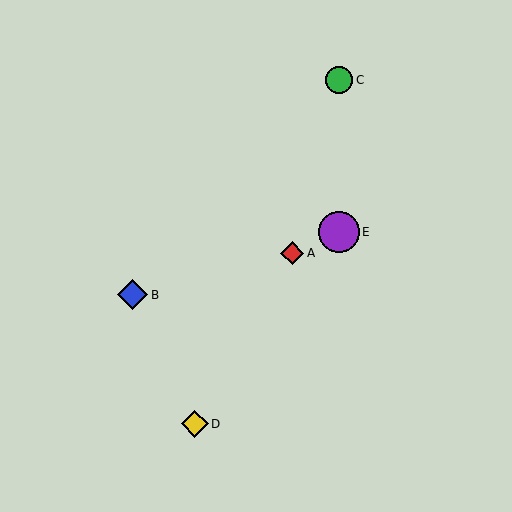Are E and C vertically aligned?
Yes, both are at x≈339.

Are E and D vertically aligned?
No, E is at x≈339 and D is at x≈195.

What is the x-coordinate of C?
Object C is at x≈339.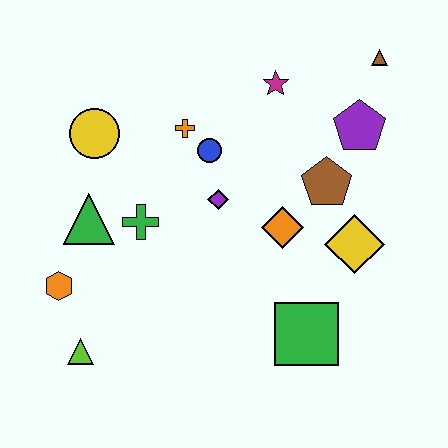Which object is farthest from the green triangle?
The brown triangle is farthest from the green triangle.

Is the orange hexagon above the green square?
Yes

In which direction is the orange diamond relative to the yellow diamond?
The orange diamond is to the left of the yellow diamond.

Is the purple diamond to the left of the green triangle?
No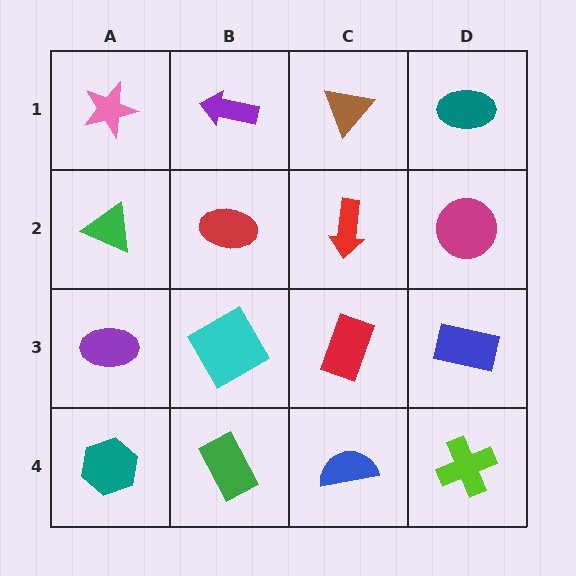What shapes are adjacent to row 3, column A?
A green triangle (row 2, column A), a teal hexagon (row 4, column A), a cyan square (row 3, column B).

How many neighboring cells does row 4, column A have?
2.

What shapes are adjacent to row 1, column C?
A red arrow (row 2, column C), a purple arrow (row 1, column B), a teal ellipse (row 1, column D).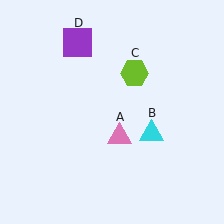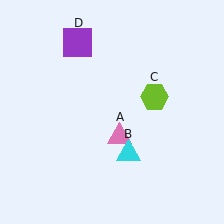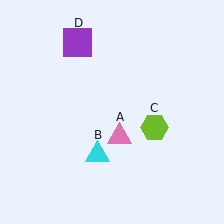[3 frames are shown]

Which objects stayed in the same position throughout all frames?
Pink triangle (object A) and purple square (object D) remained stationary.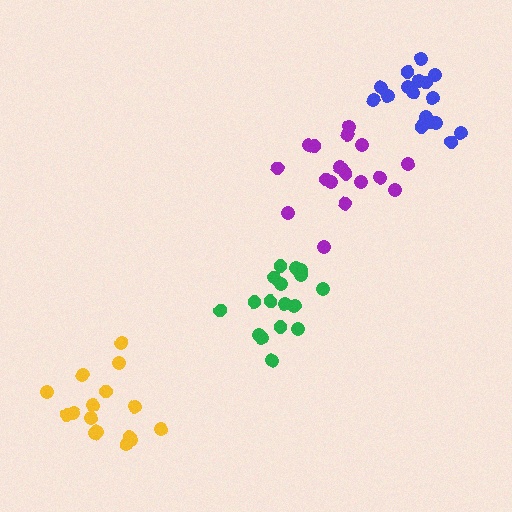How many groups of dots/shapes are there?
There are 4 groups.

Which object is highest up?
The blue cluster is topmost.